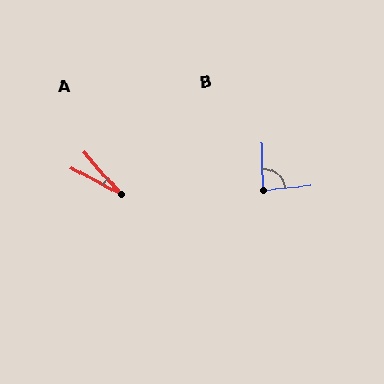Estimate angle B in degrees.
Approximately 86 degrees.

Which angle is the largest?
B, at approximately 86 degrees.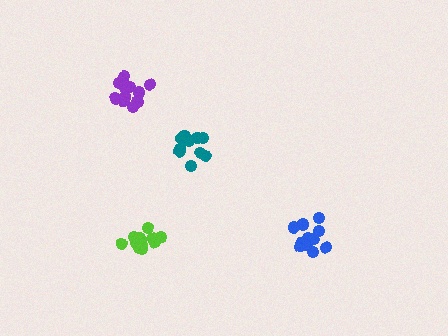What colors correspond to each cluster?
The clusters are colored: purple, lime, teal, blue.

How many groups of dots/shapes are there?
There are 4 groups.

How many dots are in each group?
Group 1: 12 dots, Group 2: 16 dots, Group 3: 11 dots, Group 4: 12 dots (51 total).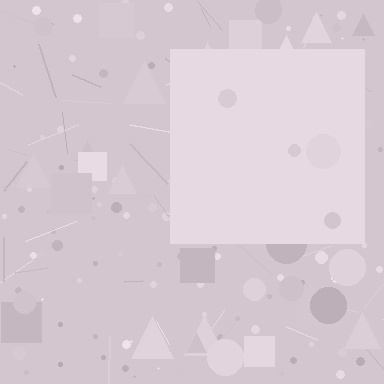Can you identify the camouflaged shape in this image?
The camouflaged shape is a square.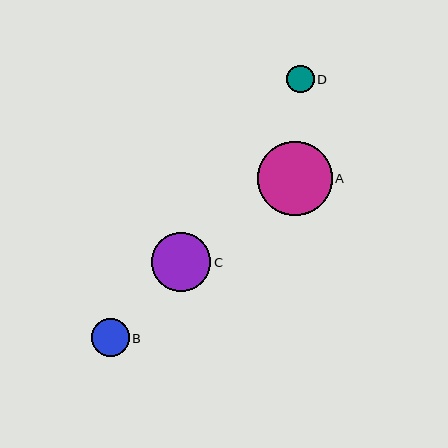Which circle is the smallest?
Circle D is the smallest with a size of approximately 27 pixels.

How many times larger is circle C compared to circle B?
Circle C is approximately 1.6 times the size of circle B.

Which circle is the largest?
Circle A is the largest with a size of approximately 75 pixels.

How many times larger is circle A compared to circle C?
Circle A is approximately 1.3 times the size of circle C.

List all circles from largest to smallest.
From largest to smallest: A, C, B, D.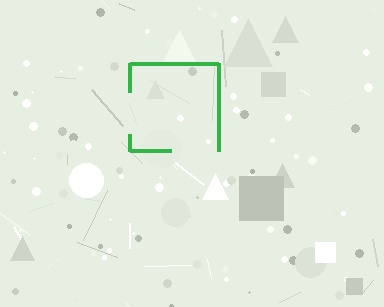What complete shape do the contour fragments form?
The contour fragments form a square.